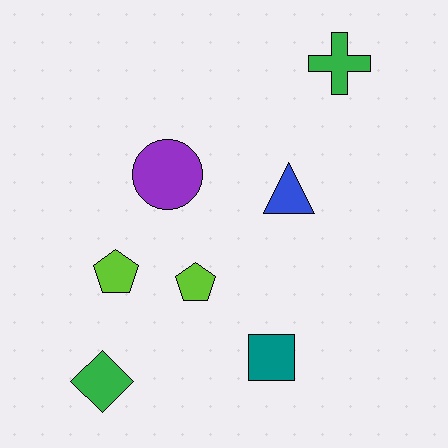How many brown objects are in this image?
There are no brown objects.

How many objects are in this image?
There are 7 objects.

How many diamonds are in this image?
There is 1 diamond.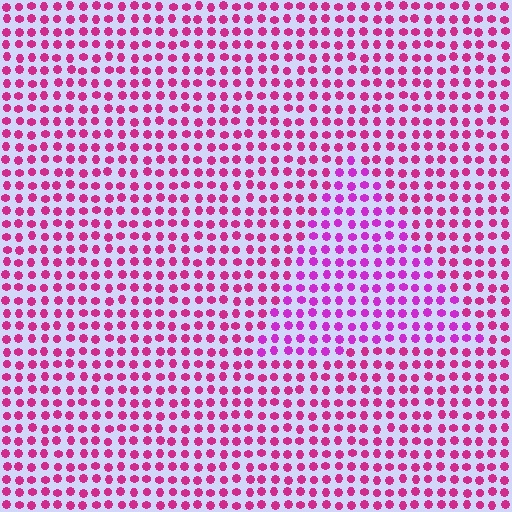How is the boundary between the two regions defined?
The boundary is defined purely by a slight shift in hue (about 25 degrees). Spacing, size, and orientation are identical on both sides.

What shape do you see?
I see a triangle.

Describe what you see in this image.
The image is filled with small magenta elements in a uniform arrangement. A triangle-shaped region is visible where the elements are tinted to a slightly different hue, forming a subtle color boundary.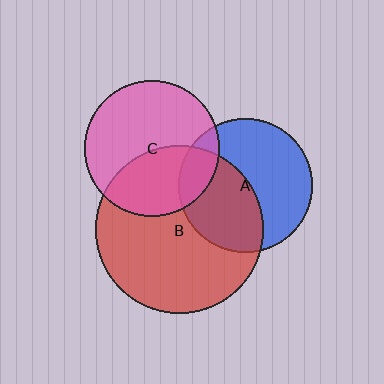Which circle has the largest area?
Circle B (red).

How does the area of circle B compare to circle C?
Approximately 1.5 times.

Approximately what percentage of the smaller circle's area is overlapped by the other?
Approximately 40%.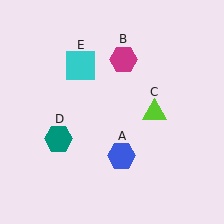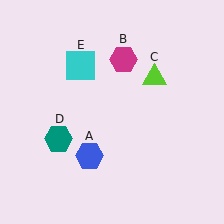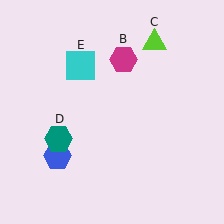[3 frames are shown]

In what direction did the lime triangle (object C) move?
The lime triangle (object C) moved up.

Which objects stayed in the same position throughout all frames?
Magenta hexagon (object B) and teal hexagon (object D) and cyan square (object E) remained stationary.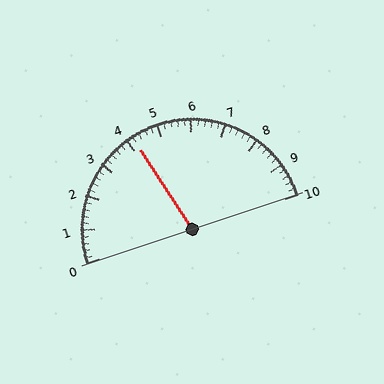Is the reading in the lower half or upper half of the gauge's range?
The reading is in the lower half of the range (0 to 10).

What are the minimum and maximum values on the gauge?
The gauge ranges from 0 to 10.